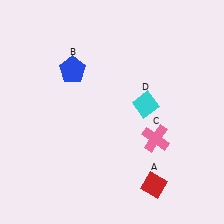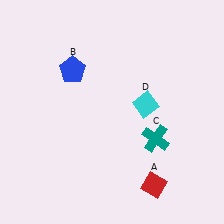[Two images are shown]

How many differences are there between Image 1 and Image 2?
There is 1 difference between the two images.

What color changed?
The cross (C) changed from pink in Image 1 to teal in Image 2.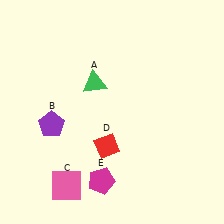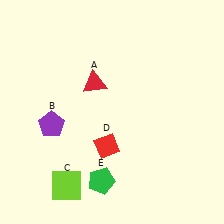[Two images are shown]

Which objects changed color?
A changed from green to red. C changed from pink to lime. E changed from magenta to green.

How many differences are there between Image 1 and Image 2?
There are 3 differences between the two images.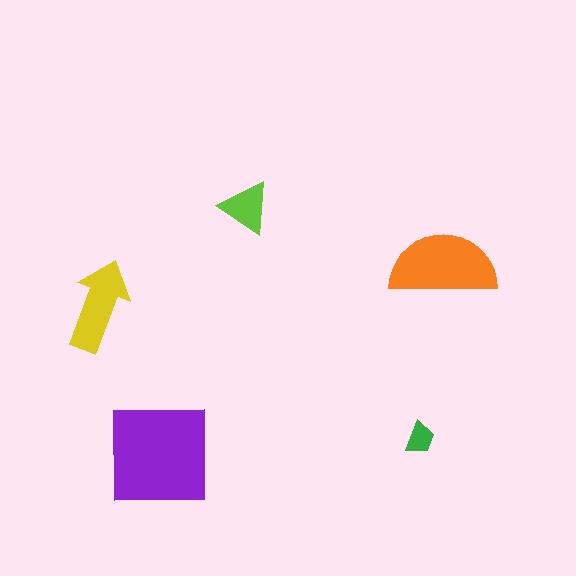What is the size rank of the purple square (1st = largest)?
1st.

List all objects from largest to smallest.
The purple square, the orange semicircle, the yellow arrow, the lime triangle, the green trapezoid.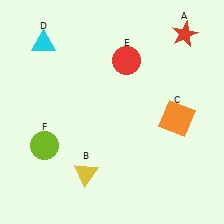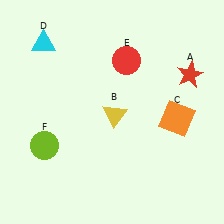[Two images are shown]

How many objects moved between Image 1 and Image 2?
2 objects moved between the two images.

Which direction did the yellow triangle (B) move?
The yellow triangle (B) moved up.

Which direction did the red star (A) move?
The red star (A) moved down.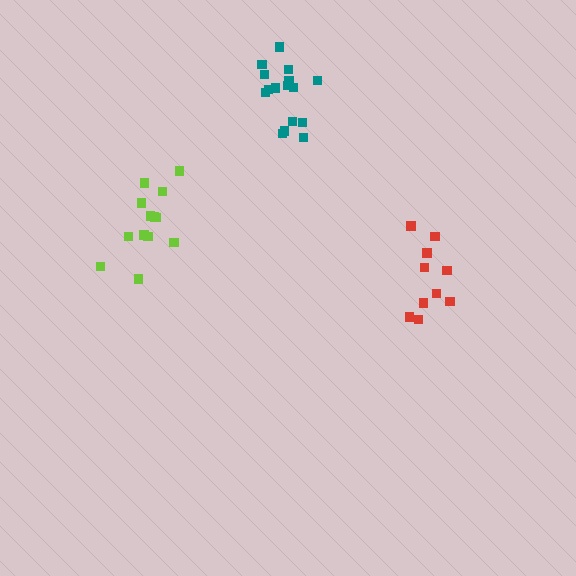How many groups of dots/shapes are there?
There are 3 groups.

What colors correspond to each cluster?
The clusters are colored: lime, teal, red.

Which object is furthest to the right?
The red cluster is rightmost.